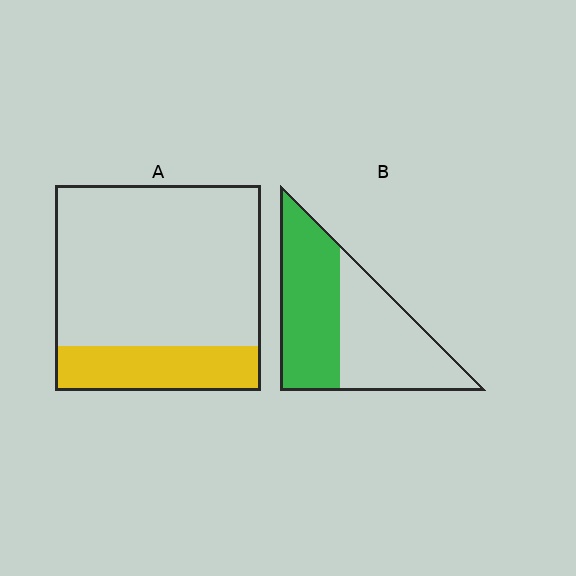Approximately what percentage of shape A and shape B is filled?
A is approximately 20% and B is approximately 50%.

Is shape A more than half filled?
No.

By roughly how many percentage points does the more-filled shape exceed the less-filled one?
By roughly 30 percentage points (B over A).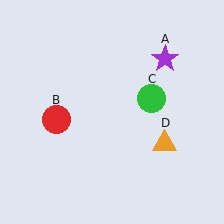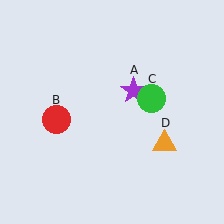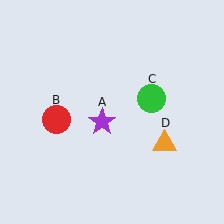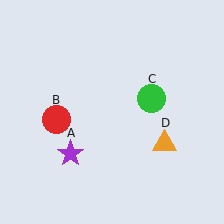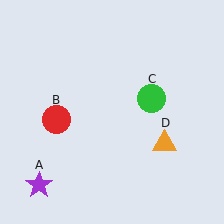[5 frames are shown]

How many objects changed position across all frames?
1 object changed position: purple star (object A).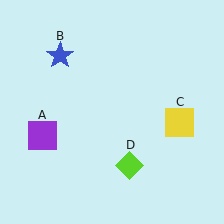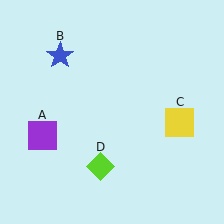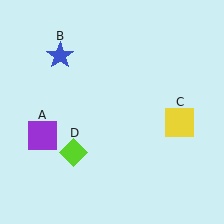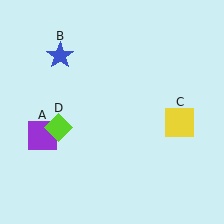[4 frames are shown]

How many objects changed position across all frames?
1 object changed position: lime diamond (object D).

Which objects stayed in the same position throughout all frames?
Purple square (object A) and blue star (object B) and yellow square (object C) remained stationary.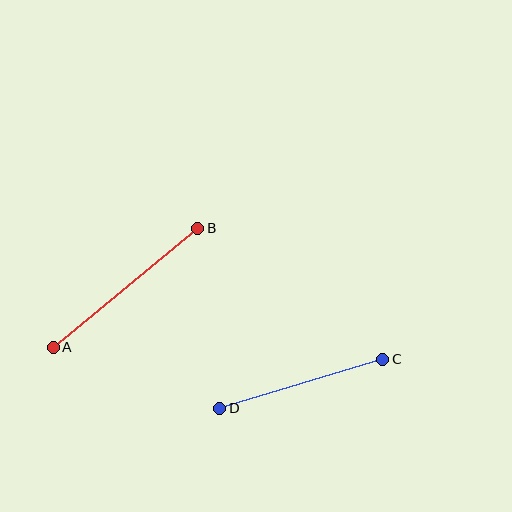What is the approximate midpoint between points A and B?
The midpoint is at approximately (125, 288) pixels.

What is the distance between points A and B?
The distance is approximately 187 pixels.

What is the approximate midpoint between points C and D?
The midpoint is at approximately (301, 384) pixels.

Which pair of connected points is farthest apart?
Points A and B are farthest apart.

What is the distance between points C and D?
The distance is approximately 170 pixels.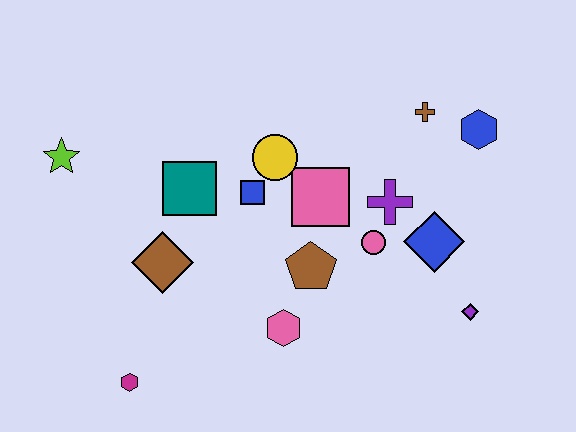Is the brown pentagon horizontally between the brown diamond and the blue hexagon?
Yes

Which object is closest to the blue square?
The yellow circle is closest to the blue square.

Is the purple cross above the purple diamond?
Yes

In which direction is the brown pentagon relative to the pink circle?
The brown pentagon is to the left of the pink circle.